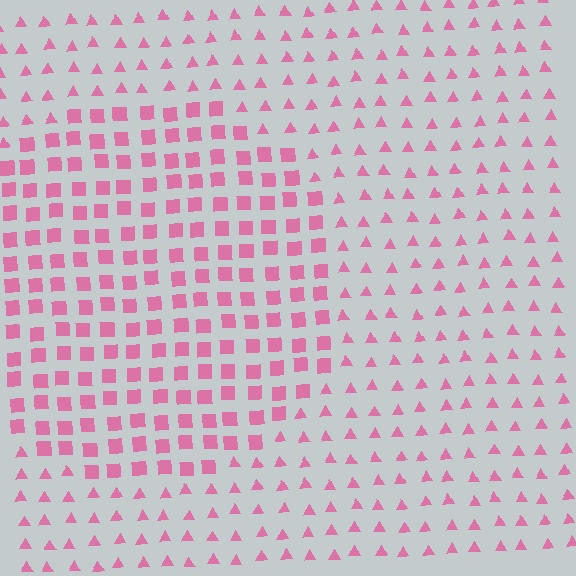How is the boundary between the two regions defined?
The boundary is defined by a change in element shape: squares inside vs. triangles outside. All elements share the same color and spacing.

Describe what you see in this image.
The image is filled with small pink elements arranged in a uniform grid. A circle-shaped region contains squares, while the surrounding area contains triangles. The boundary is defined purely by the change in element shape.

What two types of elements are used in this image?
The image uses squares inside the circle region and triangles outside it.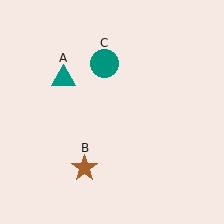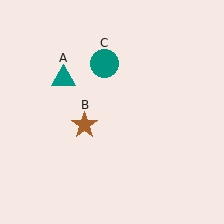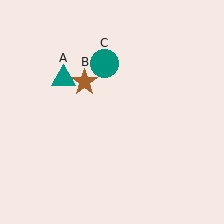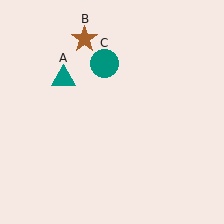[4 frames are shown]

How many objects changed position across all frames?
1 object changed position: brown star (object B).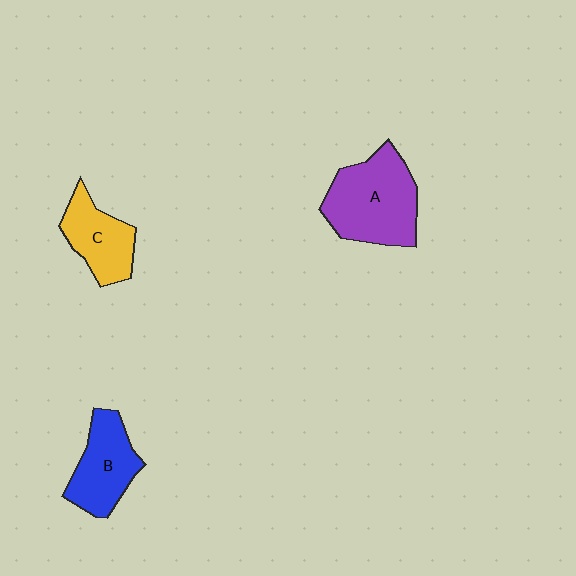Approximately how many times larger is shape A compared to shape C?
Approximately 1.6 times.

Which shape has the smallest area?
Shape C (yellow).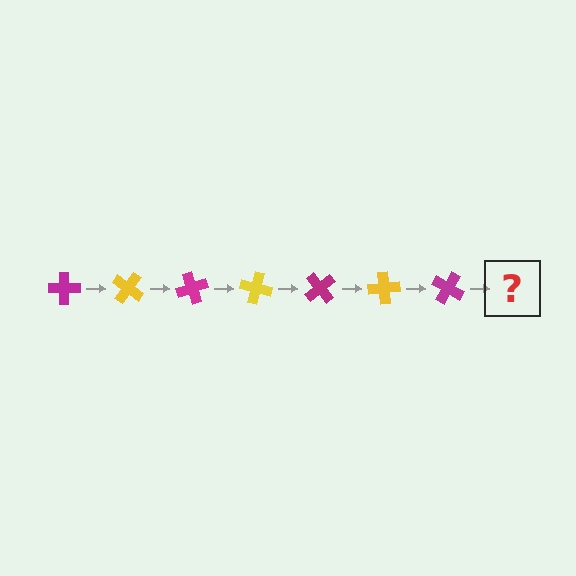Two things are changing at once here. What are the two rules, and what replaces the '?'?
The two rules are that it rotates 35 degrees each step and the color cycles through magenta and yellow. The '?' should be a yellow cross, rotated 245 degrees from the start.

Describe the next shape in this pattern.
It should be a yellow cross, rotated 245 degrees from the start.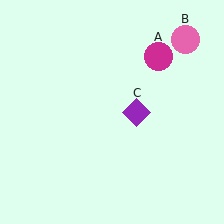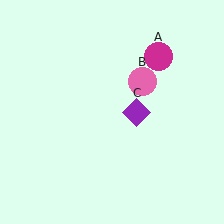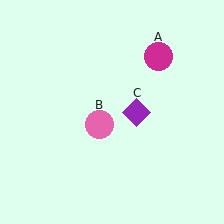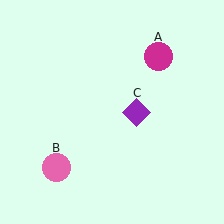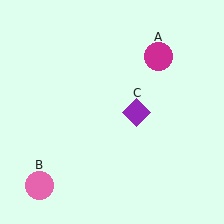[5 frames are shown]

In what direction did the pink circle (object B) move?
The pink circle (object B) moved down and to the left.